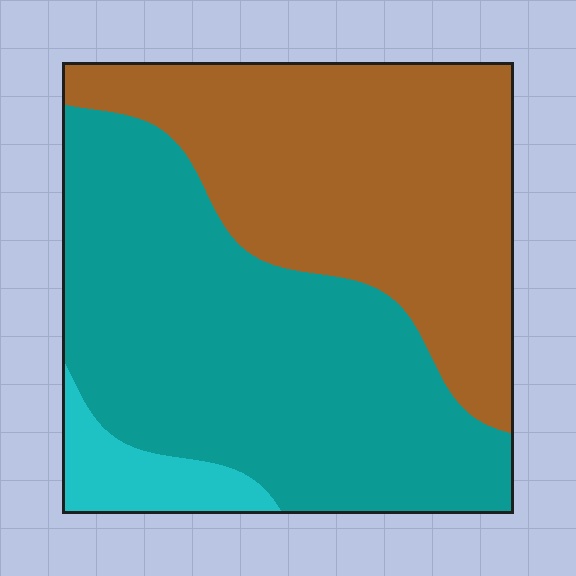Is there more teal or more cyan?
Teal.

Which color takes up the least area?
Cyan, at roughly 5%.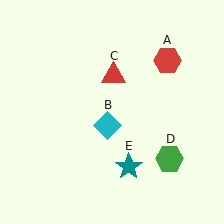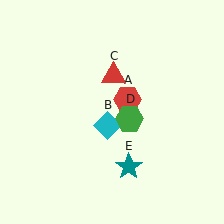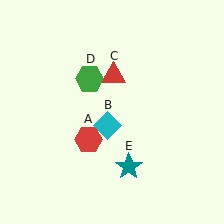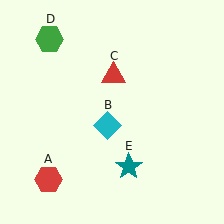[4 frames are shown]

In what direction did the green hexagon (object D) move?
The green hexagon (object D) moved up and to the left.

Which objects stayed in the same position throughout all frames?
Cyan diamond (object B) and red triangle (object C) and teal star (object E) remained stationary.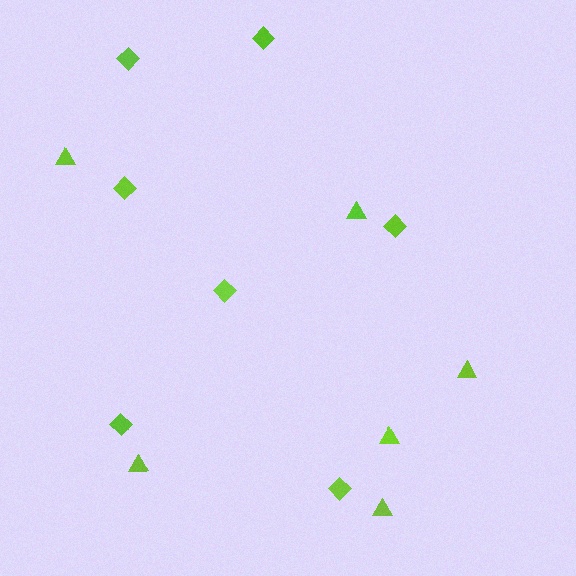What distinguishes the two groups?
There are 2 groups: one group of triangles (6) and one group of diamonds (7).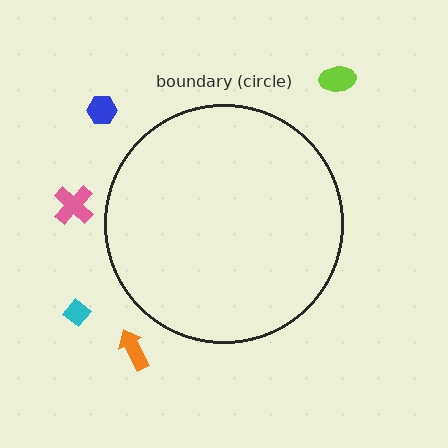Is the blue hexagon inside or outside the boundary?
Outside.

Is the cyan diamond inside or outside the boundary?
Outside.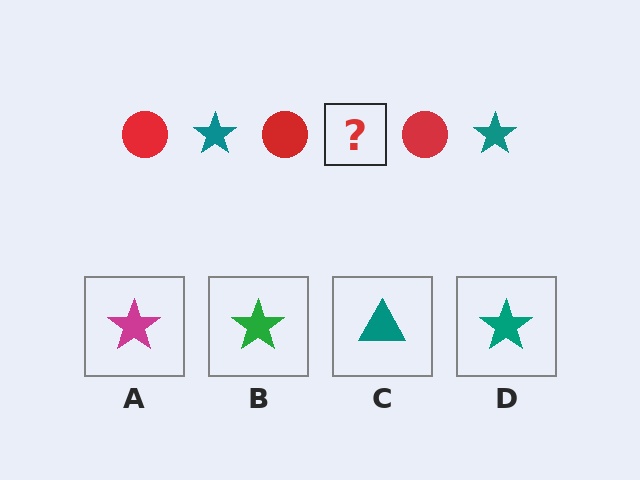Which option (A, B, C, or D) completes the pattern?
D.